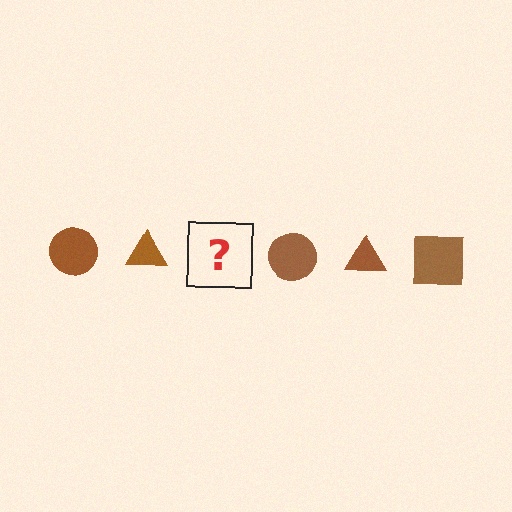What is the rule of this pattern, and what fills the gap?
The rule is that the pattern cycles through circle, triangle, square shapes in brown. The gap should be filled with a brown square.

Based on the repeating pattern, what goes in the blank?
The blank should be a brown square.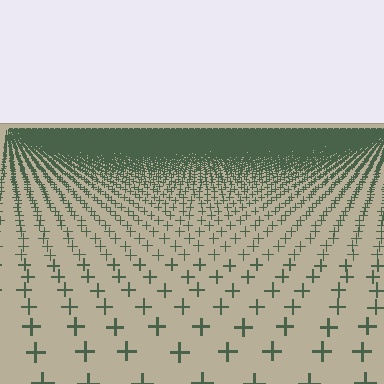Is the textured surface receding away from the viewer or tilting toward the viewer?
The surface is receding away from the viewer. Texture elements get smaller and denser toward the top.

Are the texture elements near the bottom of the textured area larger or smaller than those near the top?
Larger. Near the bottom, elements are closer to the viewer and appear at a bigger on-screen size.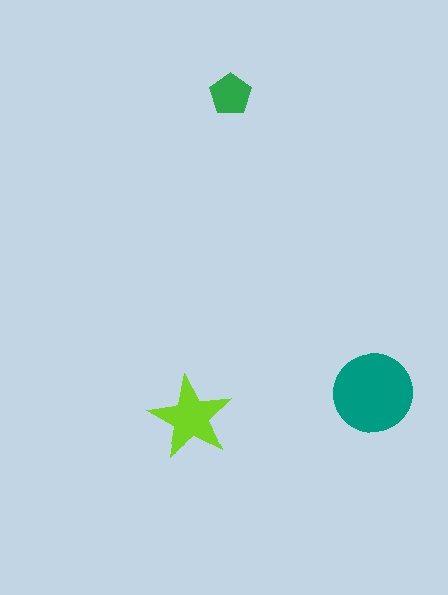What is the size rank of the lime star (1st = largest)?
2nd.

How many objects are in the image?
There are 3 objects in the image.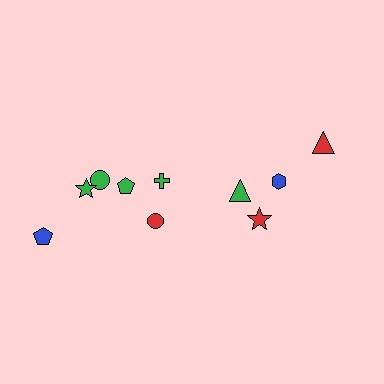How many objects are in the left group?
There are 6 objects.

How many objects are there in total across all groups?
There are 10 objects.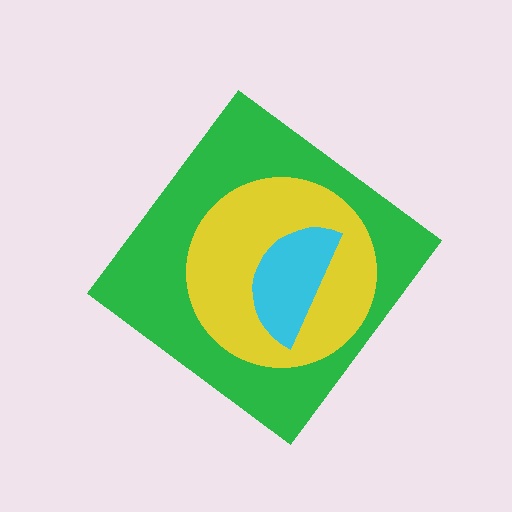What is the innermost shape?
The cyan semicircle.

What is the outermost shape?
The green diamond.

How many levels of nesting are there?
3.